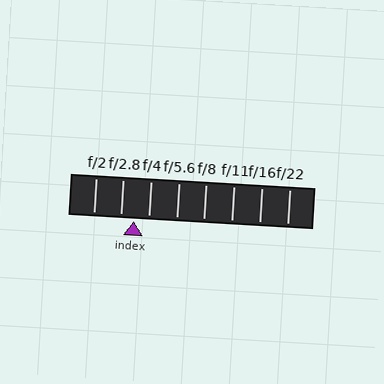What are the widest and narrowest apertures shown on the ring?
The widest aperture shown is f/2 and the narrowest is f/22.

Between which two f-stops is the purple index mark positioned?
The index mark is between f/2.8 and f/4.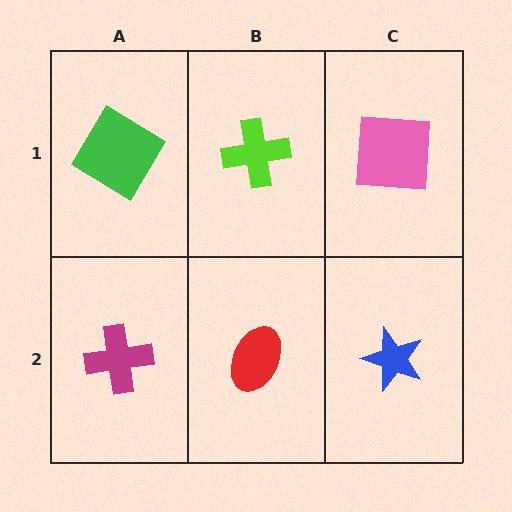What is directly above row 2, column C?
A pink square.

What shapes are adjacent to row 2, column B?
A lime cross (row 1, column B), a magenta cross (row 2, column A), a blue star (row 2, column C).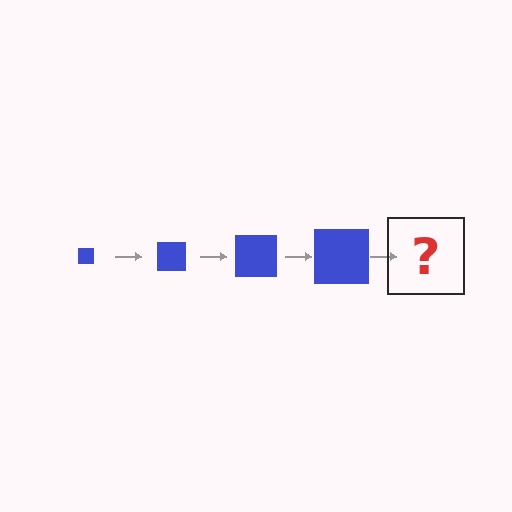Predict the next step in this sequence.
The next step is a blue square, larger than the previous one.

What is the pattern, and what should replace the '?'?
The pattern is that the square gets progressively larger each step. The '?' should be a blue square, larger than the previous one.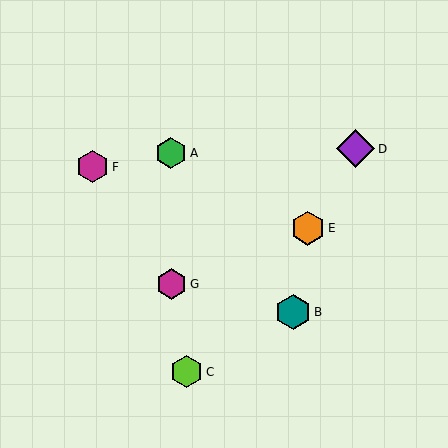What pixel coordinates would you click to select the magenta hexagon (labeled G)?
Click at (172, 284) to select the magenta hexagon G.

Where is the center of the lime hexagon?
The center of the lime hexagon is at (187, 372).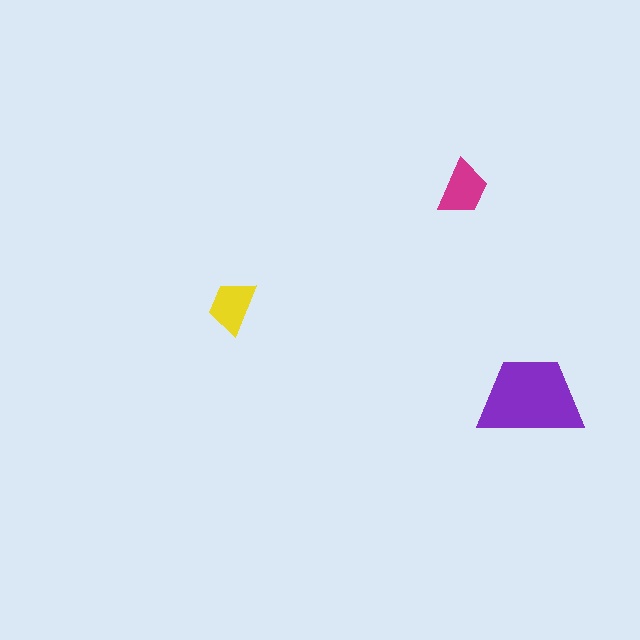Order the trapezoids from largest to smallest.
the purple one, the magenta one, the yellow one.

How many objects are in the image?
There are 3 objects in the image.